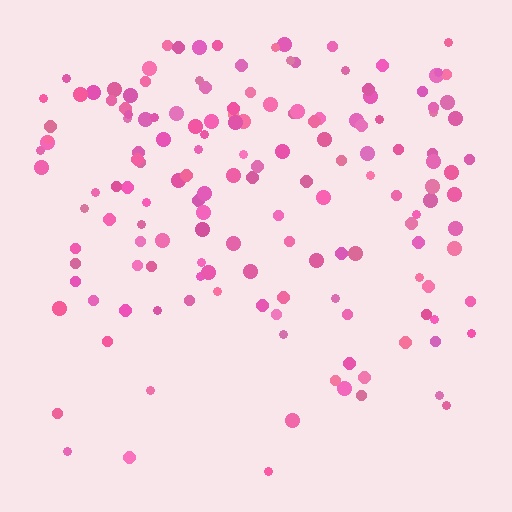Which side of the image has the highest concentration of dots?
The top.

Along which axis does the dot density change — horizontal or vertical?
Vertical.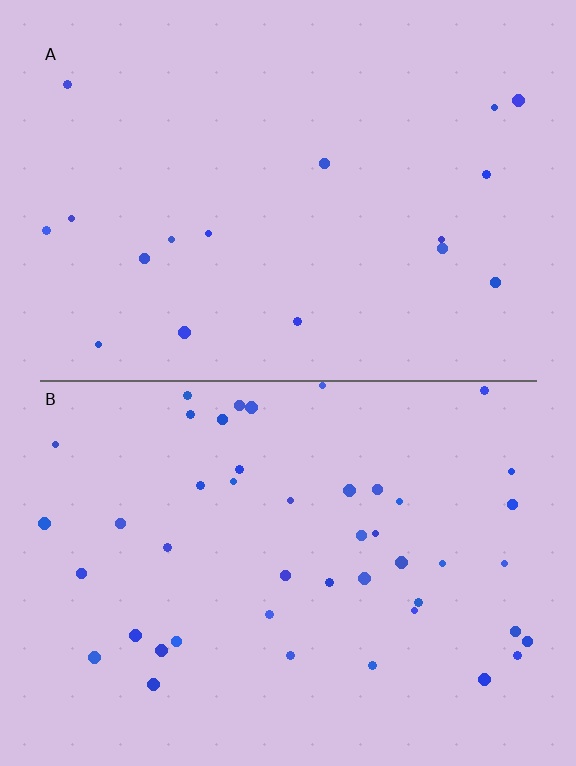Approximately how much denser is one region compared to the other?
Approximately 2.6× — region B over region A.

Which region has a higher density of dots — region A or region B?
B (the bottom).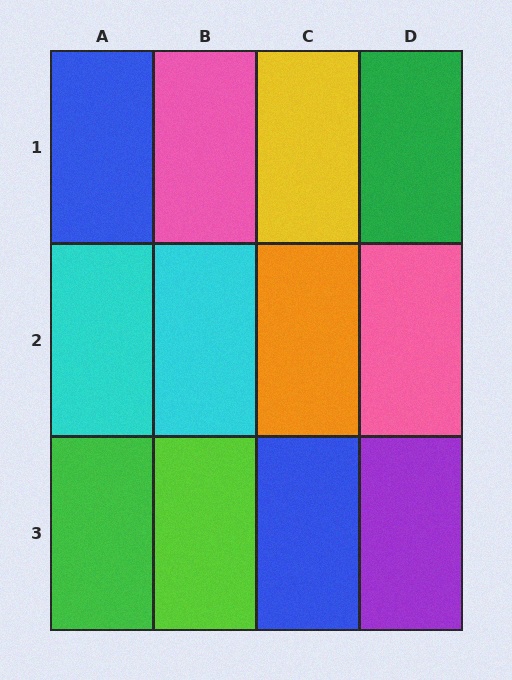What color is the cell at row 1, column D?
Green.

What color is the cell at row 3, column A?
Green.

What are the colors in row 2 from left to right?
Cyan, cyan, orange, pink.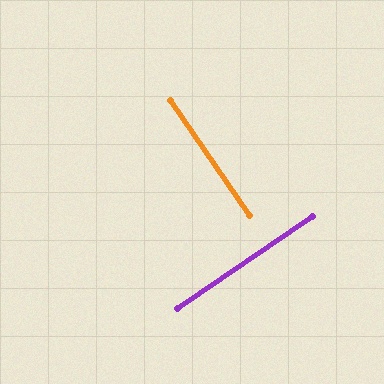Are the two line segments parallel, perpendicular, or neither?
Perpendicular — they meet at approximately 90°.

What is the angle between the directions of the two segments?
Approximately 90 degrees.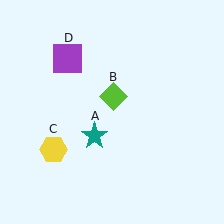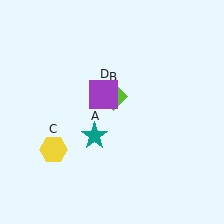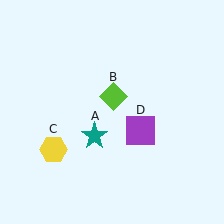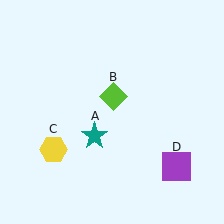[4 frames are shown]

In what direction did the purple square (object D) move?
The purple square (object D) moved down and to the right.